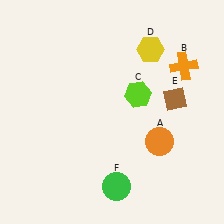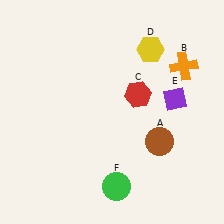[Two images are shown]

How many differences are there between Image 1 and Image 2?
There are 3 differences between the two images.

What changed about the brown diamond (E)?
In Image 1, E is brown. In Image 2, it changed to purple.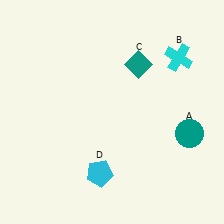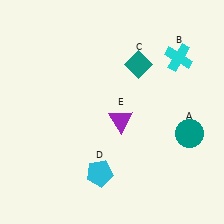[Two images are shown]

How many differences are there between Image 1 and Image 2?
There is 1 difference between the two images.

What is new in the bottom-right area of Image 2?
A purple triangle (E) was added in the bottom-right area of Image 2.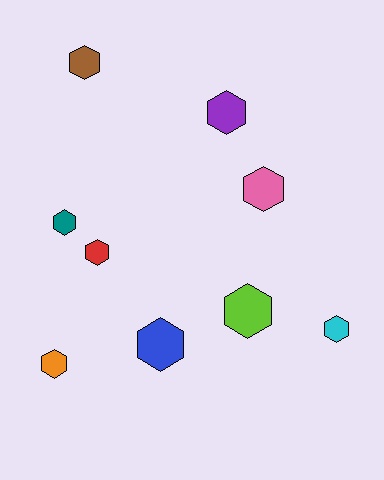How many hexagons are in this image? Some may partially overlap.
There are 9 hexagons.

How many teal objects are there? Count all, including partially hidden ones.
There is 1 teal object.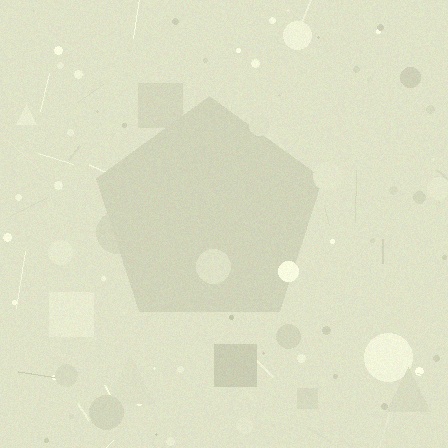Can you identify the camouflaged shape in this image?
The camouflaged shape is a pentagon.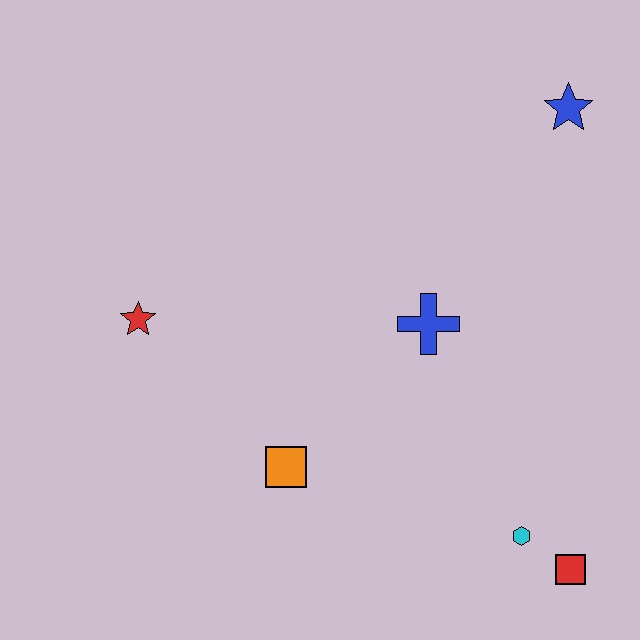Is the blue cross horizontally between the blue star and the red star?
Yes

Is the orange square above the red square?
Yes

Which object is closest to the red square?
The cyan hexagon is closest to the red square.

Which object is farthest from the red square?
The red star is farthest from the red square.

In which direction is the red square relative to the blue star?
The red square is below the blue star.